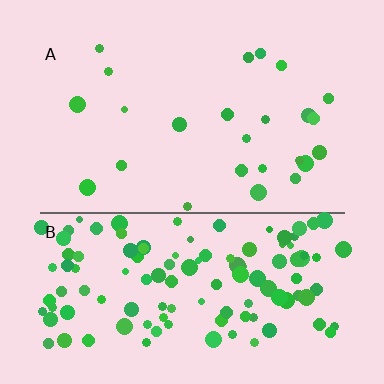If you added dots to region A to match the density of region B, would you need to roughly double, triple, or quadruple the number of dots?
Approximately quadruple.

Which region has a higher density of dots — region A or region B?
B (the bottom).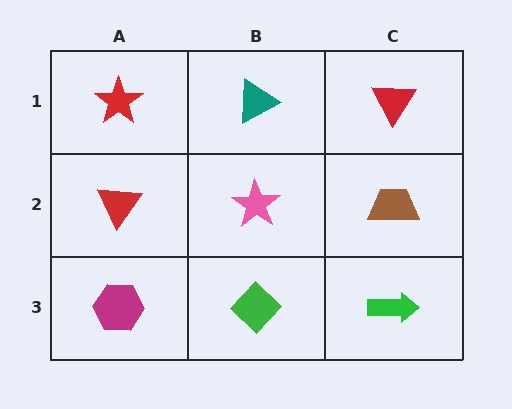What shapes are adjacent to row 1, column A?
A red triangle (row 2, column A), a teal triangle (row 1, column B).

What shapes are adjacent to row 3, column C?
A brown trapezoid (row 2, column C), a green diamond (row 3, column B).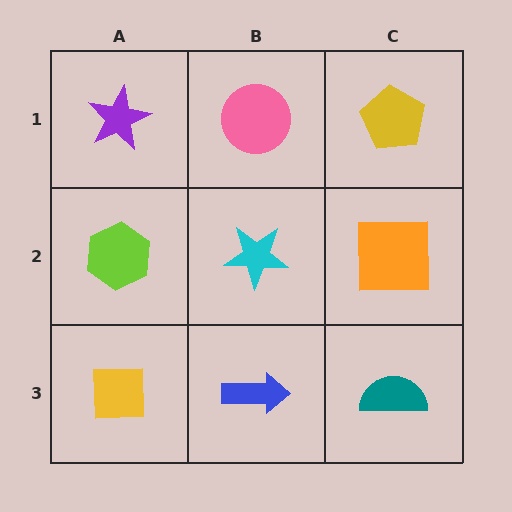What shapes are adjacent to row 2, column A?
A purple star (row 1, column A), a yellow square (row 3, column A), a cyan star (row 2, column B).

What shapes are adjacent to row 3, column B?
A cyan star (row 2, column B), a yellow square (row 3, column A), a teal semicircle (row 3, column C).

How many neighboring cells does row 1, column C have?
2.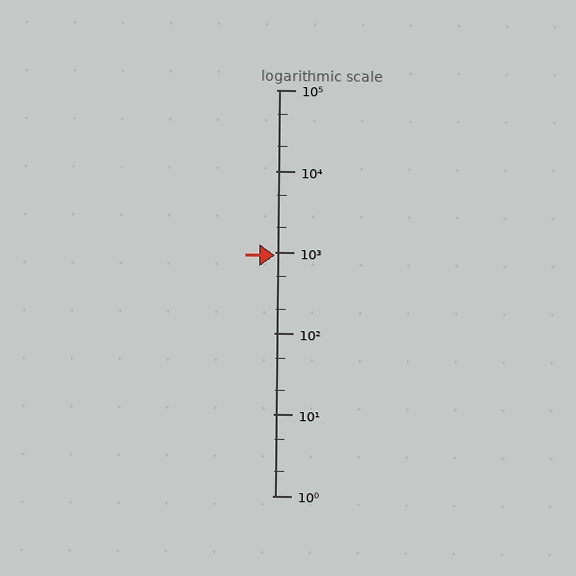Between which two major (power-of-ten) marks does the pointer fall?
The pointer is between 100 and 1000.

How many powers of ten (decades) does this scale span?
The scale spans 5 decades, from 1 to 100000.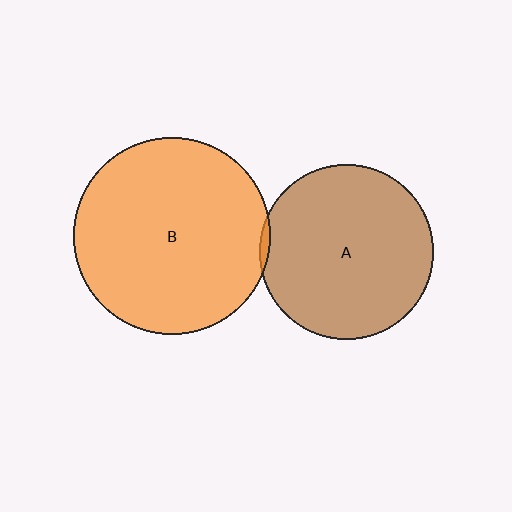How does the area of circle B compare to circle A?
Approximately 1.3 times.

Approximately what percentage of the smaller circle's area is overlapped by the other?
Approximately 5%.